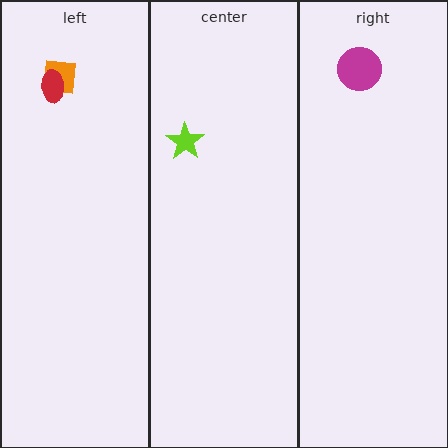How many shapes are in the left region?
2.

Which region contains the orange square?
The left region.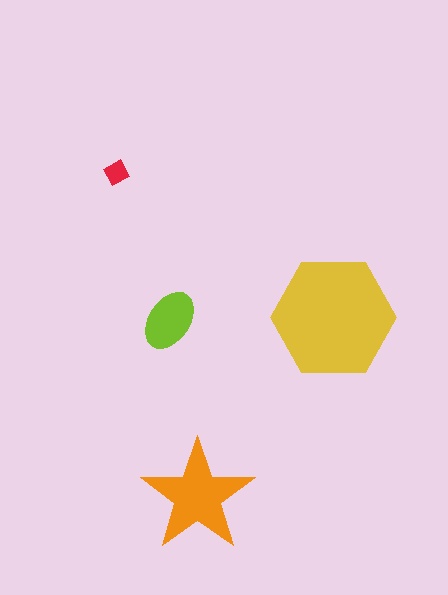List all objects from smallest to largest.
The red diamond, the lime ellipse, the orange star, the yellow hexagon.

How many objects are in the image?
There are 4 objects in the image.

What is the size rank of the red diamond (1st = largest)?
4th.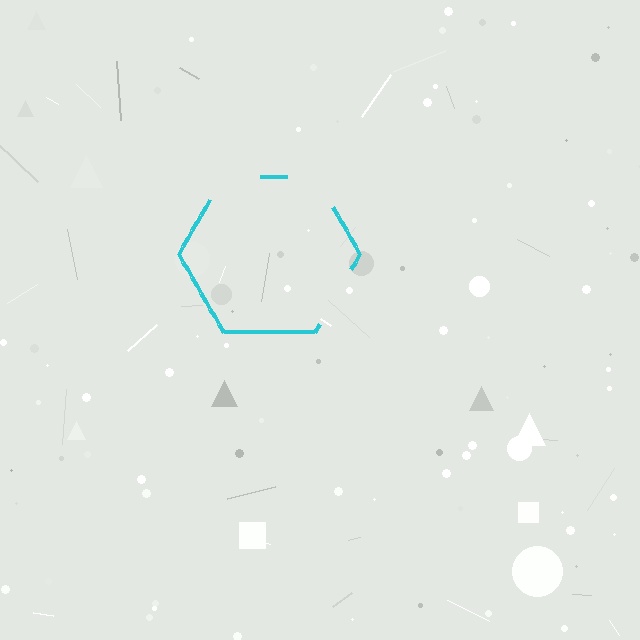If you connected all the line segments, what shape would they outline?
They would outline a hexagon.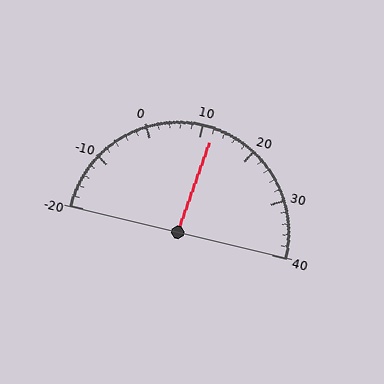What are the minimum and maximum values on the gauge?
The gauge ranges from -20 to 40.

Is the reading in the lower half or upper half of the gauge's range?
The reading is in the upper half of the range (-20 to 40).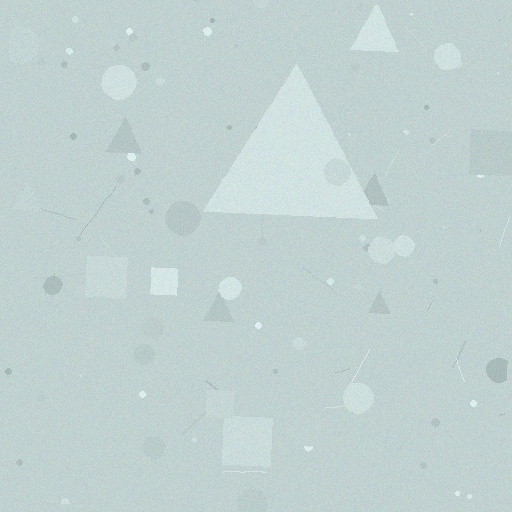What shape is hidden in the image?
A triangle is hidden in the image.